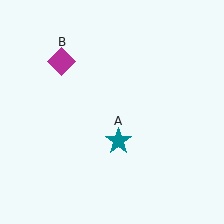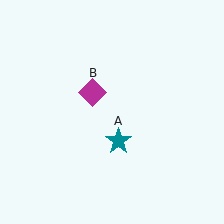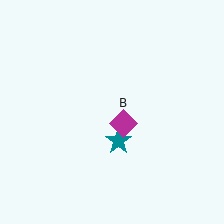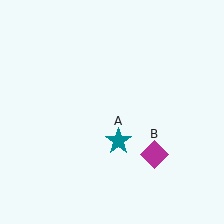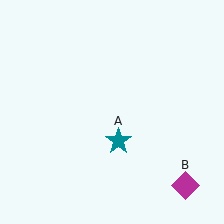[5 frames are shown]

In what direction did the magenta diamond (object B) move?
The magenta diamond (object B) moved down and to the right.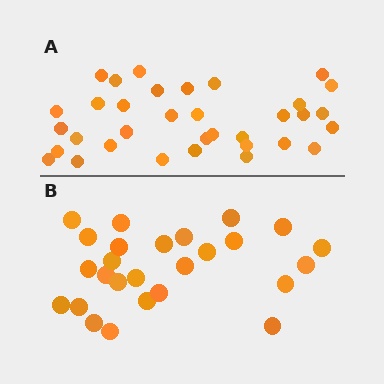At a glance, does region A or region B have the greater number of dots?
Region A (the top region) has more dots.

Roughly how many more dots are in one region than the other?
Region A has roughly 8 or so more dots than region B.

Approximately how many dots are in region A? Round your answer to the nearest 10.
About 30 dots. (The exact count is 34, which rounds to 30.)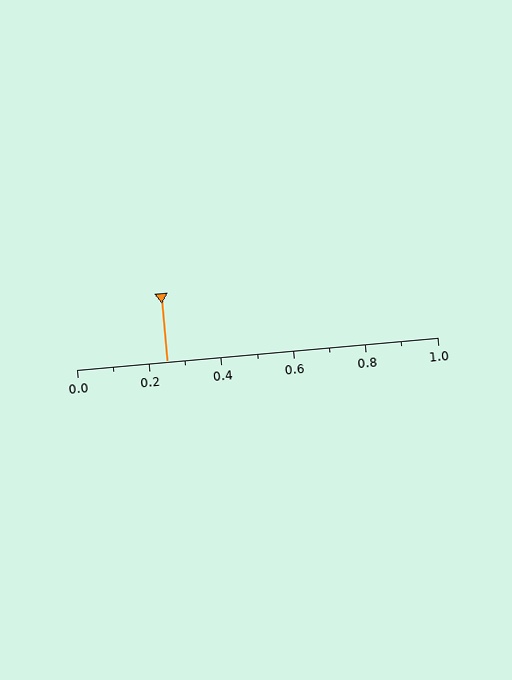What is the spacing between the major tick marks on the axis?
The major ticks are spaced 0.2 apart.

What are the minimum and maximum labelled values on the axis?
The axis runs from 0.0 to 1.0.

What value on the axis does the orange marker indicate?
The marker indicates approximately 0.25.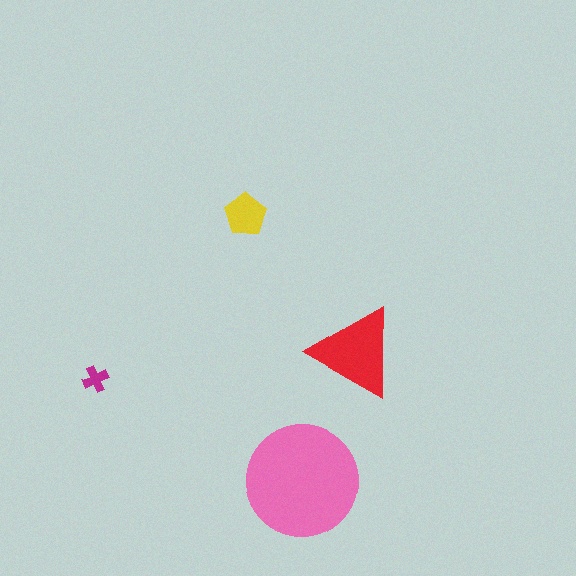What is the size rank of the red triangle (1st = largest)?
2nd.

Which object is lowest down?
The pink circle is bottommost.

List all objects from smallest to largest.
The magenta cross, the yellow pentagon, the red triangle, the pink circle.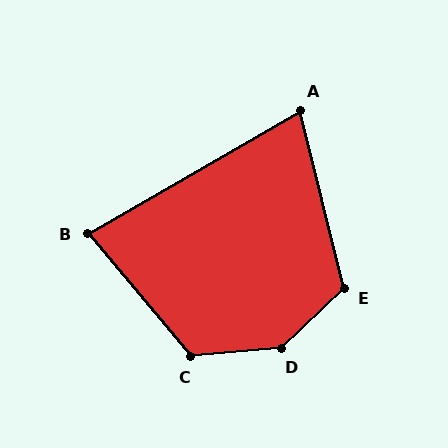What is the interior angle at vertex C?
Approximately 125 degrees (obtuse).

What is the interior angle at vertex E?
Approximately 119 degrees (obtuse).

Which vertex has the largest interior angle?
D, at approximately 142 degrees.